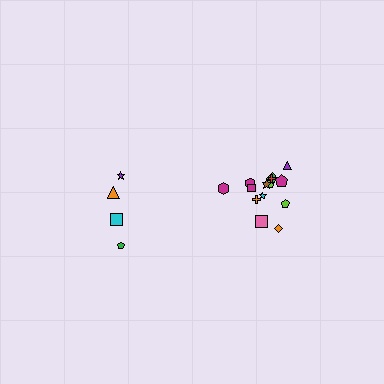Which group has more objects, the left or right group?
The right group.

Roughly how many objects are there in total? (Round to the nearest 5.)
Roughly 20 objects in total.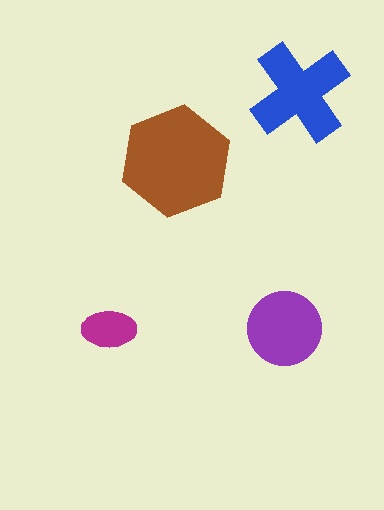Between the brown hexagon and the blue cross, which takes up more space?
The brown hexagon.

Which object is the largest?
The brown hexagon.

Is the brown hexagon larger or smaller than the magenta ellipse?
Larger.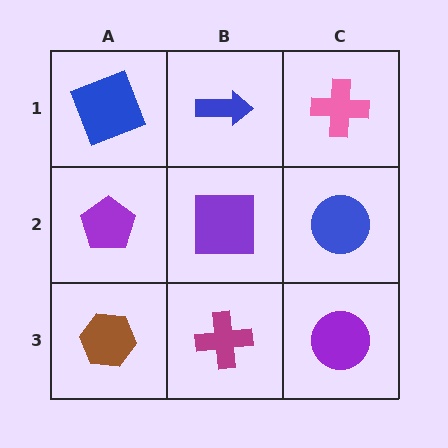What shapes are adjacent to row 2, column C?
A pink cross (row 1, column C), a purple circle (row 3, column C), a purple square (row 2, column B).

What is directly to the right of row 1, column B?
A pink cross.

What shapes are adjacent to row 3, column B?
A purple square (row 2, column B), a brown hexagon (row 3, column A), a purple circle (row 3, column C).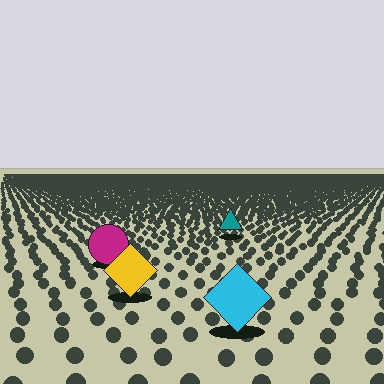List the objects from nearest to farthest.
From nearest to farthest: the cyan diamond, the yellow diamond, the magenta circle, the teal triangle.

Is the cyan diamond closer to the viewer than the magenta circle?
Yes. The cyan diamond is closer — you can tell from the texture gradient: the ground texture is coarser near it.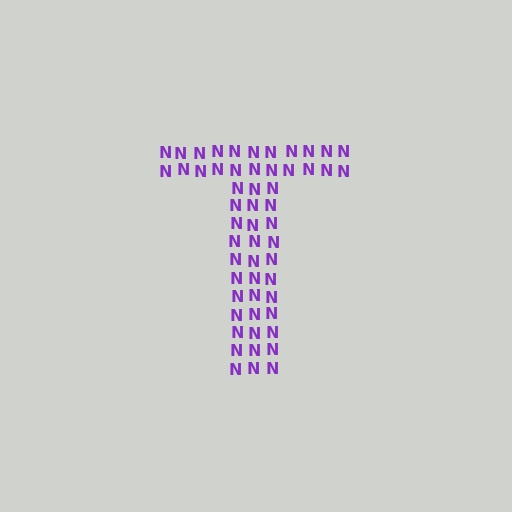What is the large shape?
The large shape is the letter T.